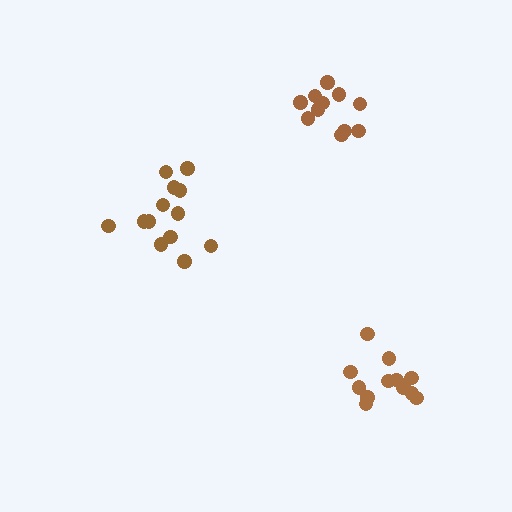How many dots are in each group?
Group 1: 13 dots, Group 2: 12 dots, Group 3: 11 dots (36 total).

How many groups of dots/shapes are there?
There are 3 groups.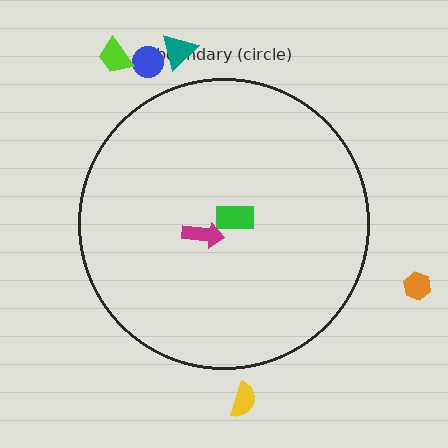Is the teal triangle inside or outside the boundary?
Outside.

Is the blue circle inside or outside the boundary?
Outside.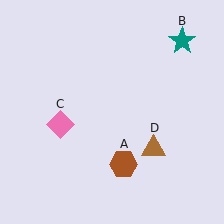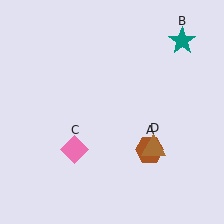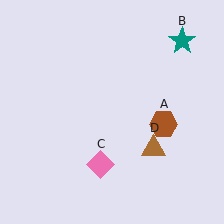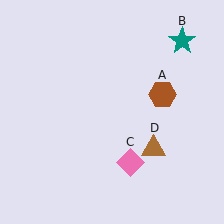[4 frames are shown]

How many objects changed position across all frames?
2 objects changed position: brown hexagon (object A), pink diamond (object C).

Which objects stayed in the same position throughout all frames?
Teal star (object B) and brown triangle (object D) remained stationary.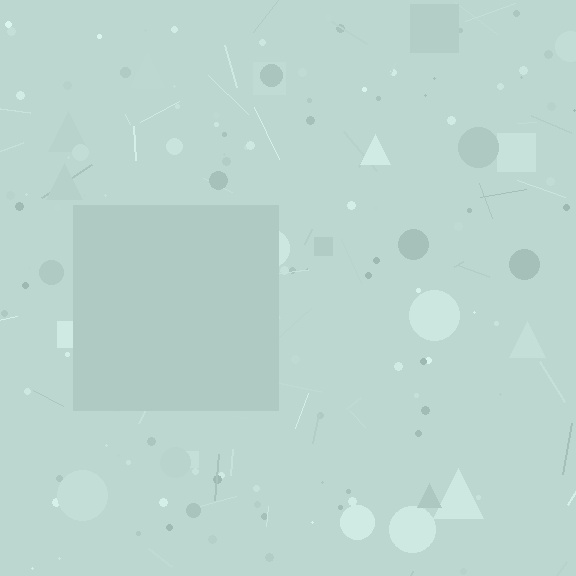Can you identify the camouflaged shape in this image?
The camouflaged shape is a square.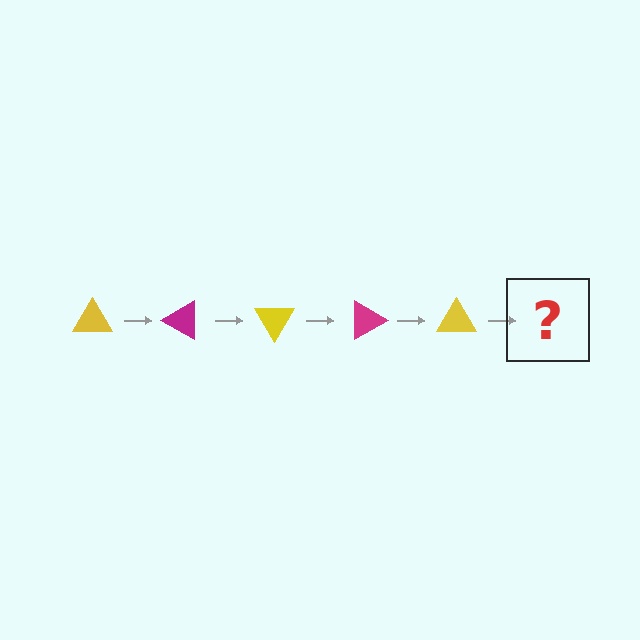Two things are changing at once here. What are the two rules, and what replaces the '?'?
The two rules are that it rotates 30 degrees each step and the color cycles through yellow and magenta. The '?' should be a magenta triangle, rotated 150 degrees from the start.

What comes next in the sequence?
The next element should be a magenta triangle, rotated 150 degrees from the start.